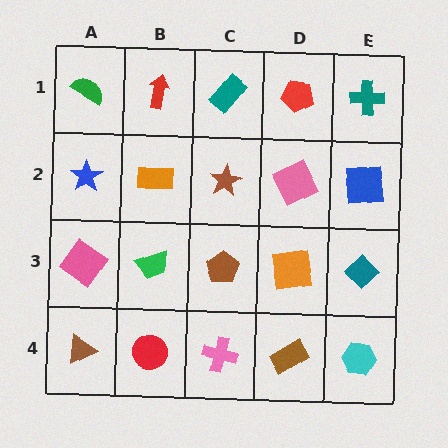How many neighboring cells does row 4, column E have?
2.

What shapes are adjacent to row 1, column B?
An orange rectangle (row 2, column B), a green semicircle (row 1, column A), a teal rectangle (row 1, column C).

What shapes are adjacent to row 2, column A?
A green semicircle (row 1, column A), a pink diamond (row 3, column A), an orange rectangle (row 2, column B).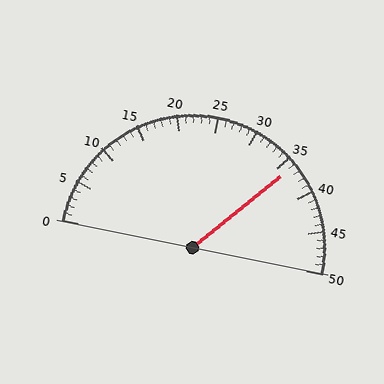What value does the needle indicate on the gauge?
The needle indicates approximately 36.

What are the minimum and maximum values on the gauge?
The gauge ranges from 0 to 50.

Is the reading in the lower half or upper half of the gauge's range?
The reading is in the upper half of the range (0 to 50).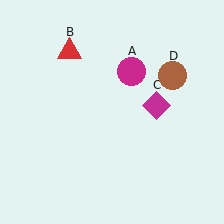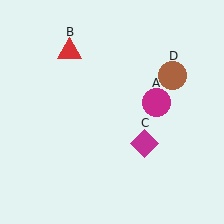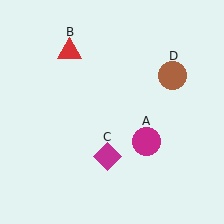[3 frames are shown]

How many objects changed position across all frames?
2 objects changed position: magenta circle (object A), magenta diamond (object C).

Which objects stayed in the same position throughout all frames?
Red triangle (object B) and brown circle (object D) remained stationary.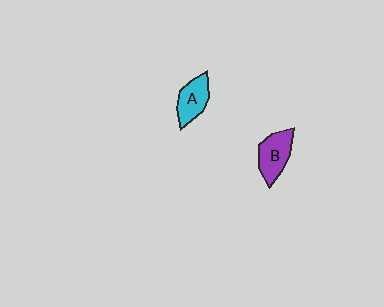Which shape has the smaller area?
Shape A (cyan).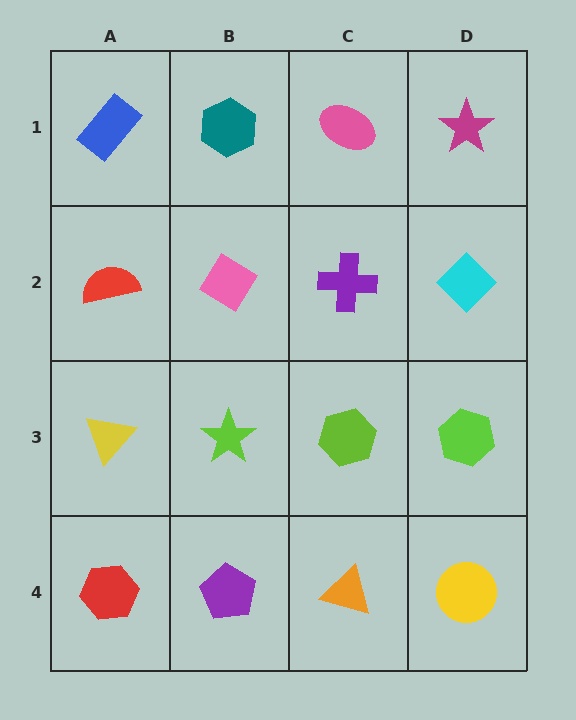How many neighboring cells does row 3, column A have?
3.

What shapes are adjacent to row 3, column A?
A red semicircle (row 2, column A), a red hexagon (row 4, column A), a lime star (row 3, column B).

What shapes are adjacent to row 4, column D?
A lime hexagon (row 3, column D), an orange triangle (row 4, column C).